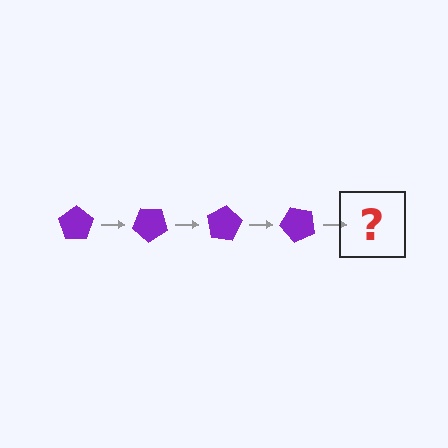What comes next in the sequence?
The next element should be a purple pentagon rotated 160 degrees.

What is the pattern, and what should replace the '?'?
The pattern is that the pentagon rotates 40 degrees each step. The '?' should be a purple pentagon rotated 160 degrees.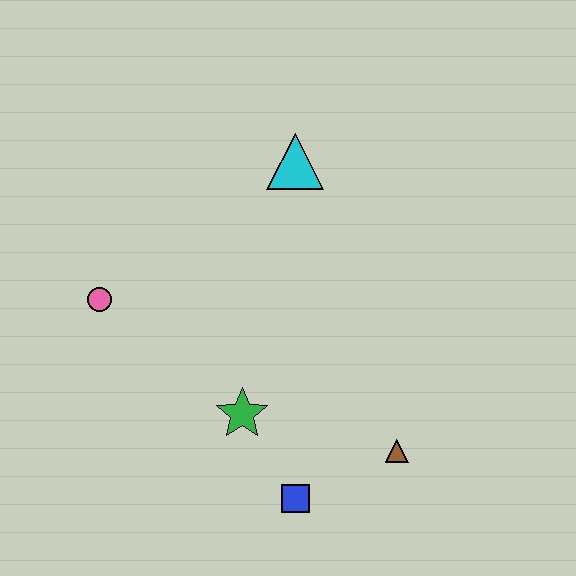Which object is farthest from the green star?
The cyan triangle is farthest from the green star.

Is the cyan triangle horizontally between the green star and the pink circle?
No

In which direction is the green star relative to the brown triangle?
The green star is to the left of the brown triangle.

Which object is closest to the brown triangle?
The blue square is closest to the brown triangle.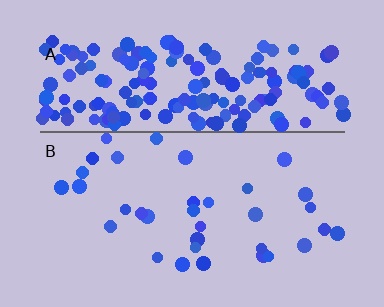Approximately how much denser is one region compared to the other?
Approximately 5.5× — region A over region B.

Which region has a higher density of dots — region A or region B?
A (the top).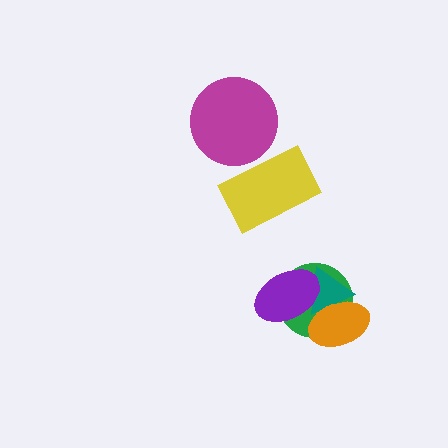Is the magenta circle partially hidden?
Yes, it is partially covered by another shape.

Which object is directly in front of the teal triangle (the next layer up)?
The purple ellipse is directly in front of the teal triangle.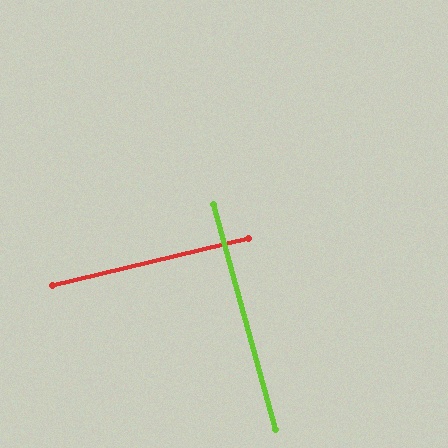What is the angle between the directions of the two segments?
Approximately 88 degrees.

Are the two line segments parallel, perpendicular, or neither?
Perpendicular — they meet at approximately 88°.